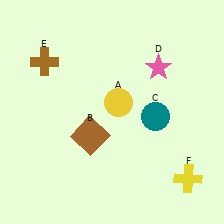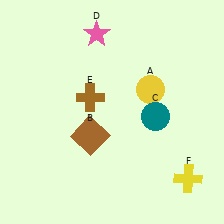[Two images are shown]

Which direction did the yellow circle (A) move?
The yellow circle (A) moved right.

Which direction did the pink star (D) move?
The pink star (D) moved left.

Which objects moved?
The objects that moved are: the yellow circle (A), the pink star (D), the brown cross (E).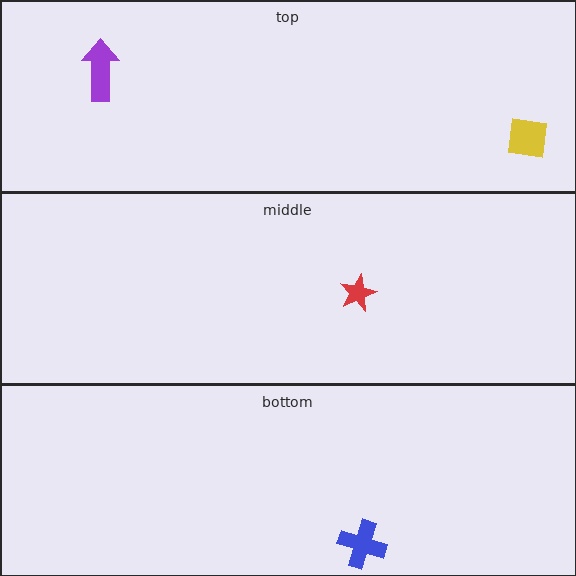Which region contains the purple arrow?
The top region.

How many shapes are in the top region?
2.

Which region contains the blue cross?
The bottom region.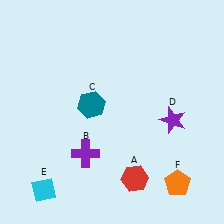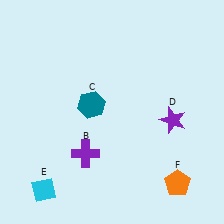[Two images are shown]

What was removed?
The red hexagon (A) was removed in Image 2.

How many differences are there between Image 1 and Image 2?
There is 1 difference between the two images.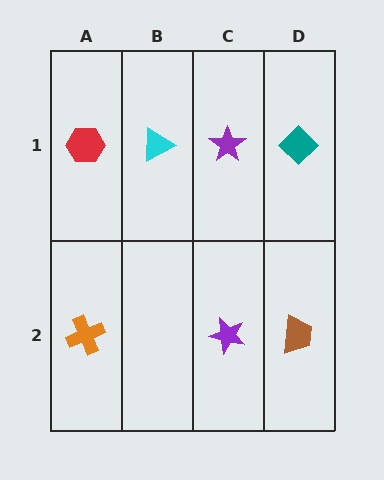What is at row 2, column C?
A purple star.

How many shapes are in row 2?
3 shapes.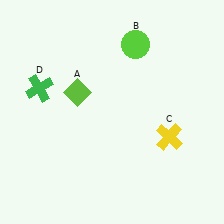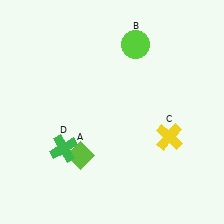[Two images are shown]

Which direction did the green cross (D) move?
The green cross (D) moved down.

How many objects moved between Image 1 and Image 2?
2 objects moved between the two images.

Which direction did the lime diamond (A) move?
The lime diamond (A) moved down.